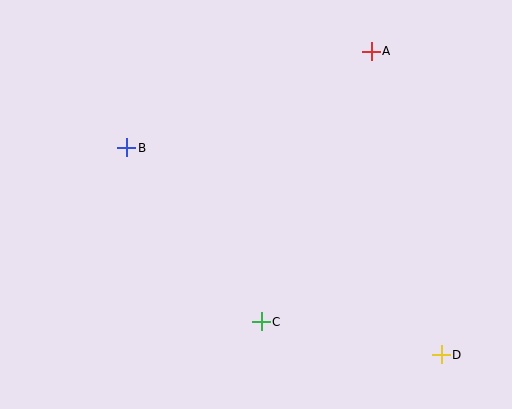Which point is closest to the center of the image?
Point C at (261, 322) is closest to the center.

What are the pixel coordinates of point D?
Point D is at (441, 355).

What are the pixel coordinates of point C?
Point C is at (261, 322).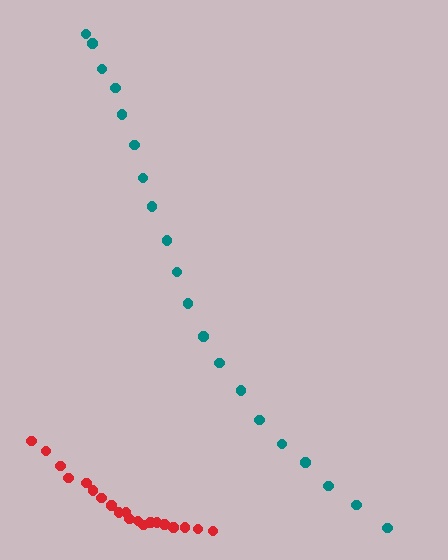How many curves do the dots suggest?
There are 2 distinct paths.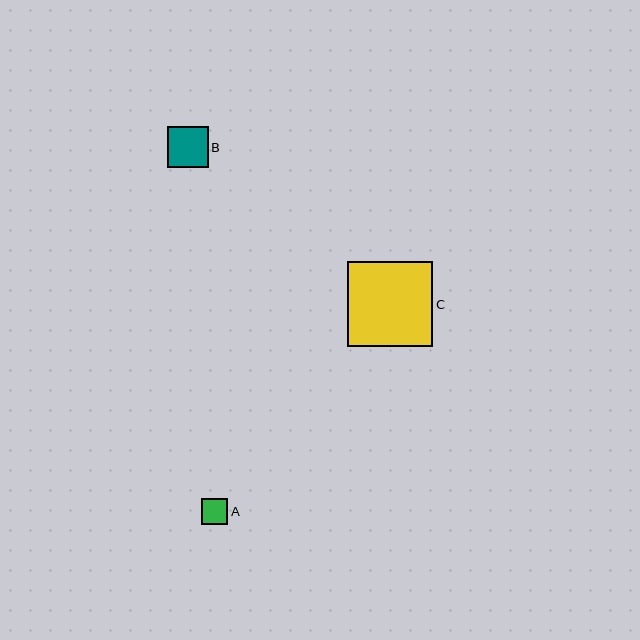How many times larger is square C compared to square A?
Square C is approximately 3.3 times the size of square A.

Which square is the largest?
Square C is the largest with a size of approximately 85 pixels.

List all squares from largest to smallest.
From largest to smallest: C, B, A.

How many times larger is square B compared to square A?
Square B is approximately 1.6 times the size of square A.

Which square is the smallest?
Square A is the smallest with a size of approximately 26 pixels.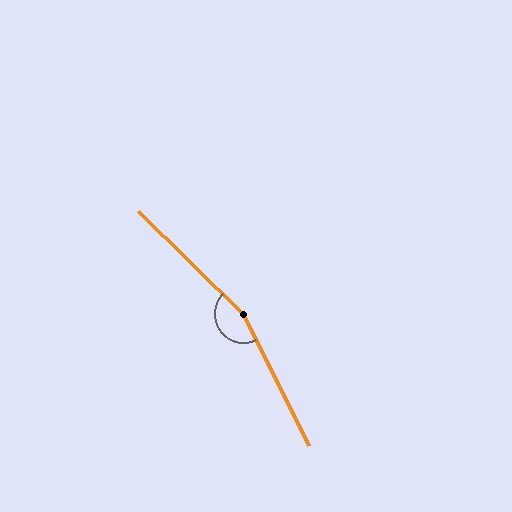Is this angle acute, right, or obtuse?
It is obtuse.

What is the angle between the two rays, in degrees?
Approximately 161 degrees.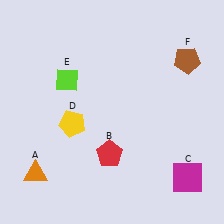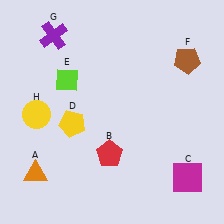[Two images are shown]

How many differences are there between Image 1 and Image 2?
There are 2 differences between the two images.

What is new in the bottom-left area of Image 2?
A yellow circle (H) was added in the bottom-left area of Image 2.